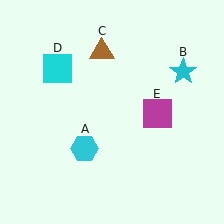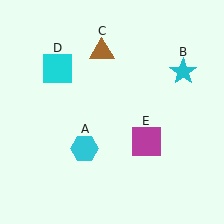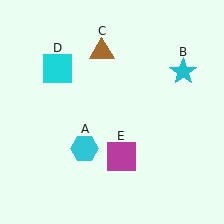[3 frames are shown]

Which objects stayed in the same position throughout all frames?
Cyan hexagon (object A) and cyan star (object B) and brown triangle (object C) and cyan square (object D) remained stationary.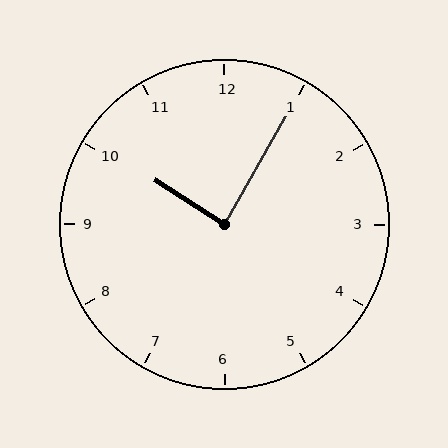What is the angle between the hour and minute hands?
Approximately 88 degrees.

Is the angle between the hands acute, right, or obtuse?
It is right.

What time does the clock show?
10:05.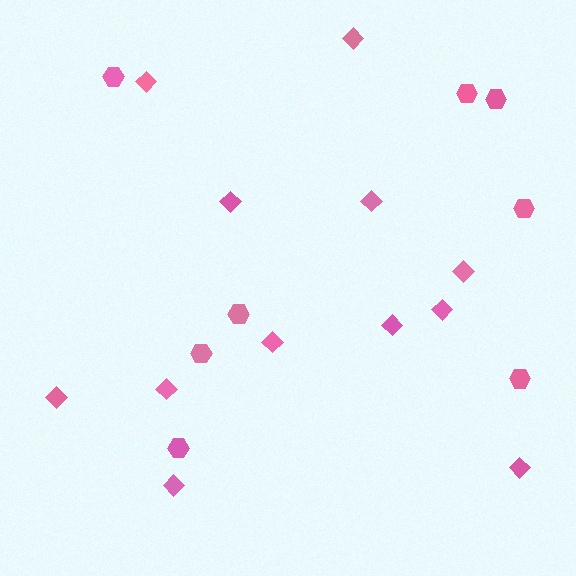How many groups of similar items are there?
There are 2 groups: one group of diamonds (12) and one group of hexagons (8).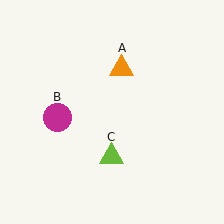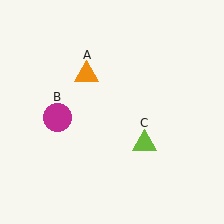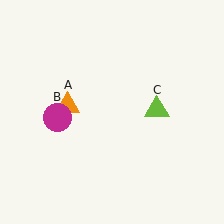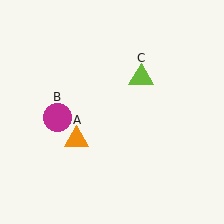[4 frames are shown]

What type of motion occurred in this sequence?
The orange triangle (object A), lime triangle (object C) rotated counterclockwise around the center of the scene.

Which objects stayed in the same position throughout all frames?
Magenta circle (object B) remained stationary.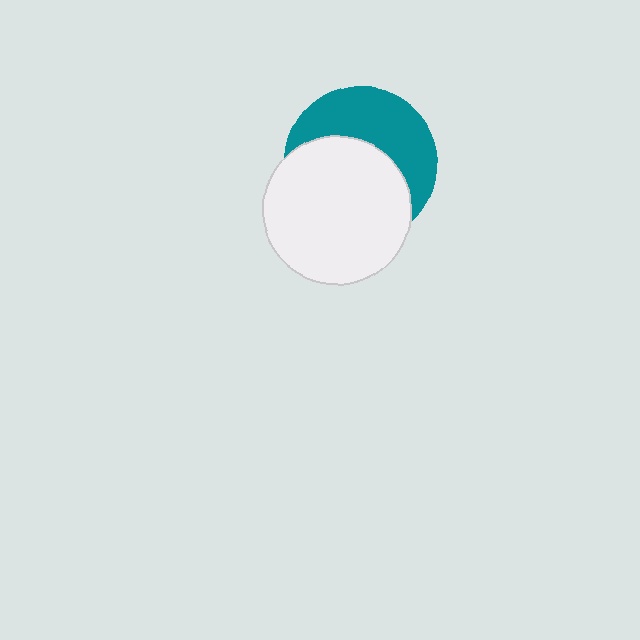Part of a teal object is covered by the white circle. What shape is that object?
It is a circle.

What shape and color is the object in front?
The object in front is a white circle.